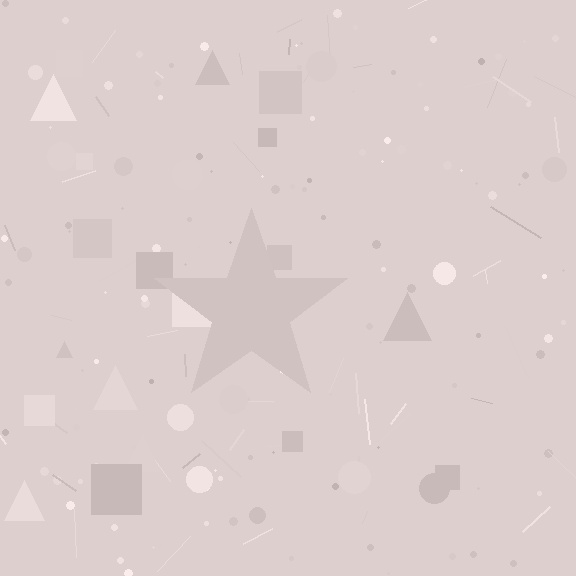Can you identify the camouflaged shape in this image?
The camouflaged shape is a star.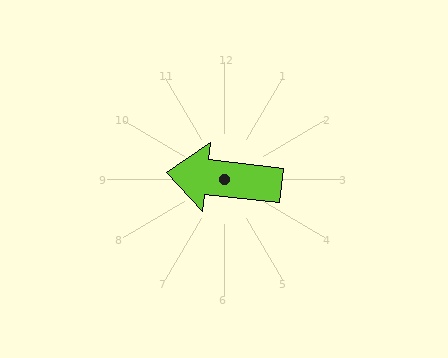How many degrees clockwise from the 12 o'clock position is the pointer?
Approximately 276 degrees.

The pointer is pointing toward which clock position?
Roughly 9 o'clock.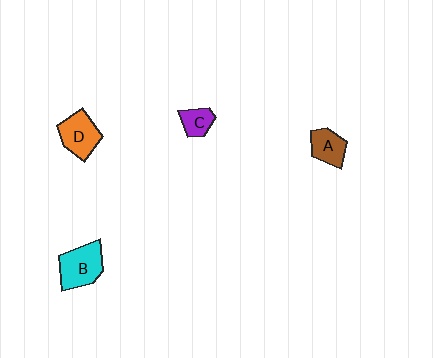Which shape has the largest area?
Shape B (cyan).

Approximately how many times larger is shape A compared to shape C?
Approximately 1.3 times.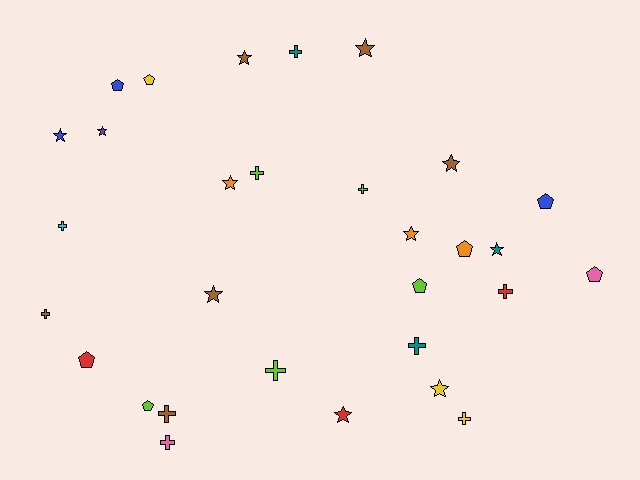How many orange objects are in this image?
There are 3 orange objects.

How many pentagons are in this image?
There are 8 pentagons.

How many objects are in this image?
There are 30 objects.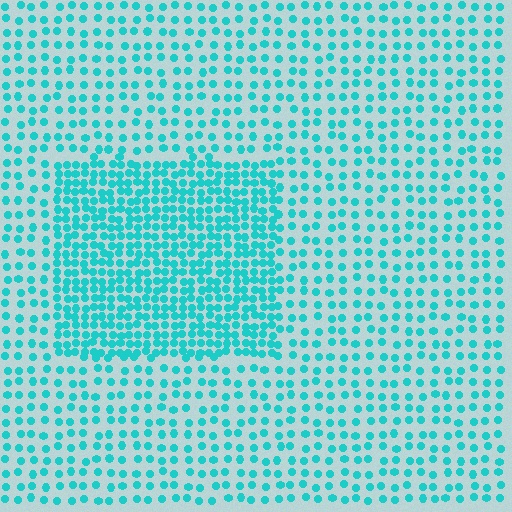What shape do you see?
I see a rectangle.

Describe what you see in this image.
The image contains small cyan elements arranged at two different densities. A rectangle-shaped region is visible where the elements are more densely packed than the surrounding area.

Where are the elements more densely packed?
The elements are more densely packed inside the rectangle boundary.